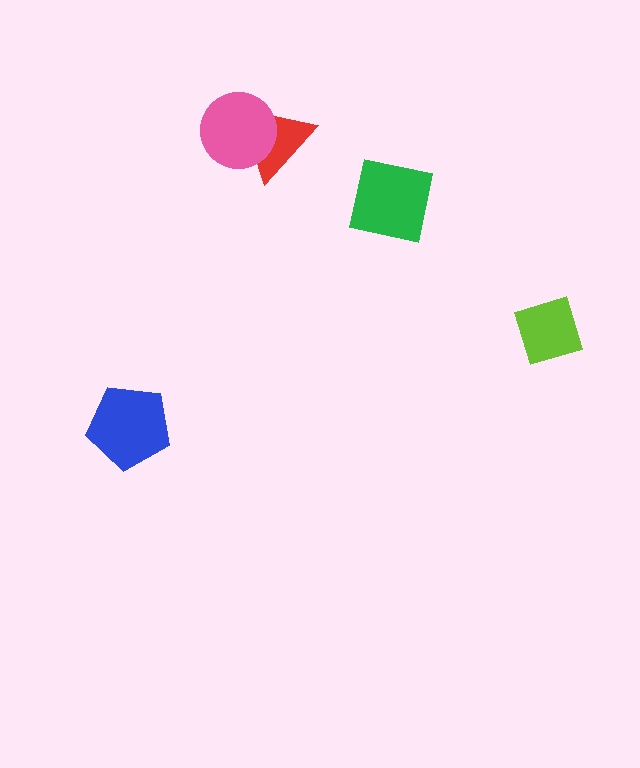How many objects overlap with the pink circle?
1 object overlaps with the pink circle.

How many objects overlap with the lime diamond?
0 objects overlap with the lime diamond.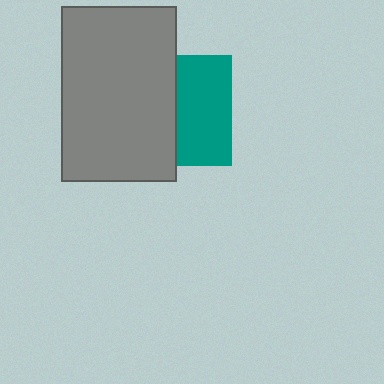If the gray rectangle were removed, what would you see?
You would see the complete teal square.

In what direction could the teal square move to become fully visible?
The teal square could move right. That would shift it out from behind the gray rectangle entirely.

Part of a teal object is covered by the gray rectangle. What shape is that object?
It is a square.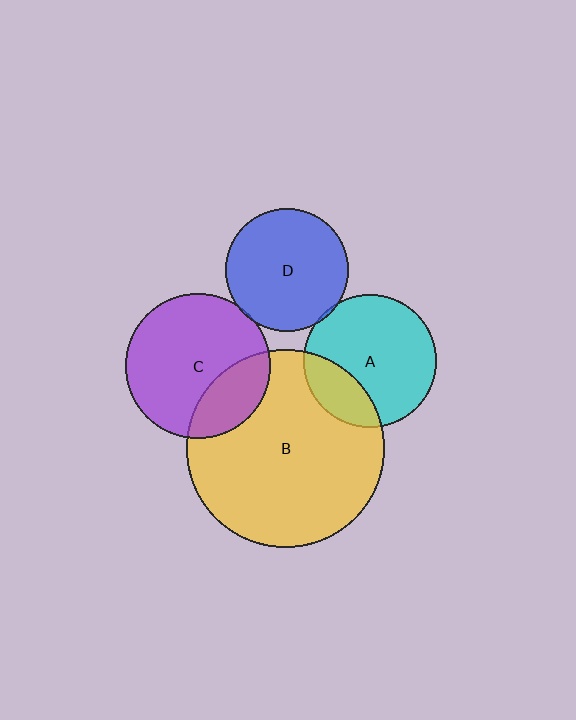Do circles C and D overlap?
Yes.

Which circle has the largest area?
Circle B (yellow).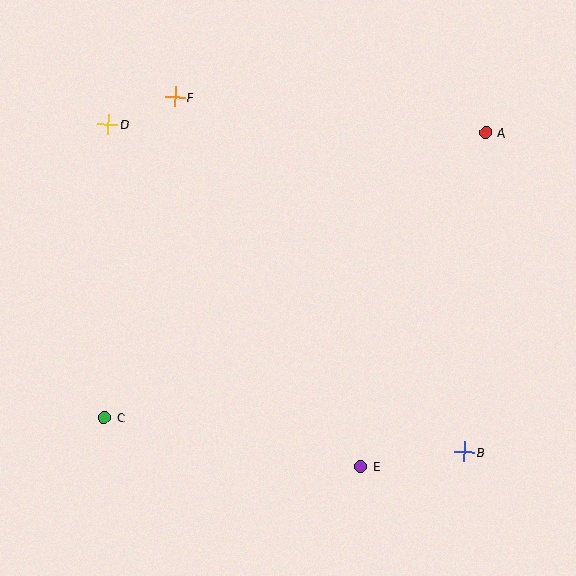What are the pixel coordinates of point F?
Point F is at (175, 97).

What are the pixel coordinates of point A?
Point A is at (486, 133).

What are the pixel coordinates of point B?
Point B is at (464, 452).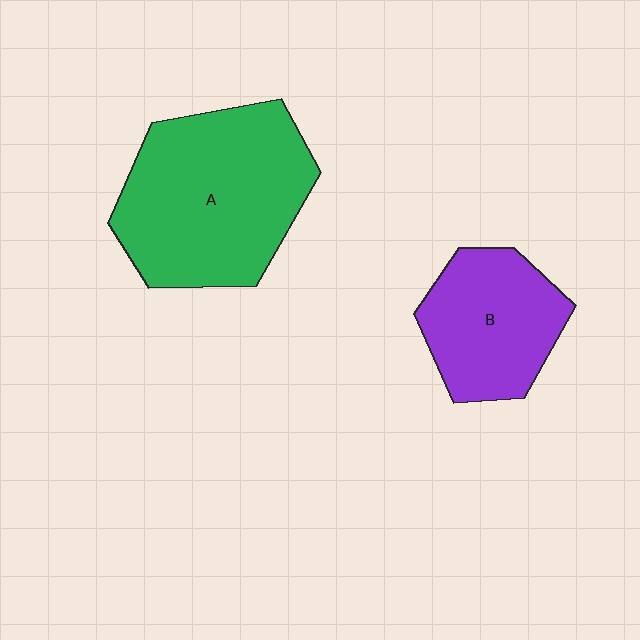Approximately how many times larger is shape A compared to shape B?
Approximately 1.7 times.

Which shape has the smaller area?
Shape B (purple).